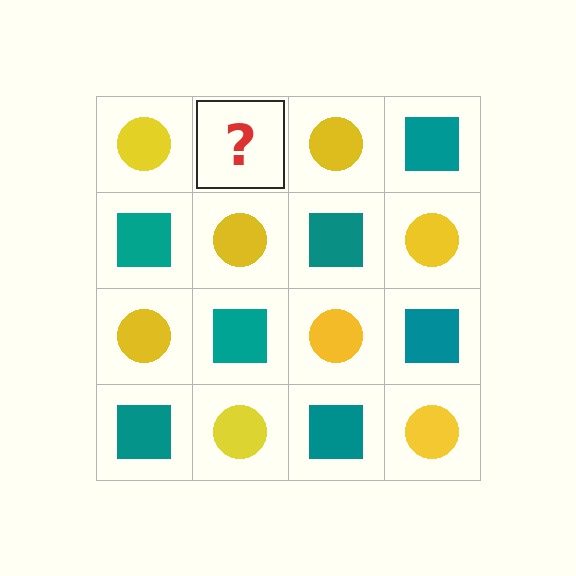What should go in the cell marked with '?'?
The missing cell should contain a teal square.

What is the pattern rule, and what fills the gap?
The rule is that it alternates yellow circle and teal square in a checkerboard pattern. The gap should be filled with a teal square.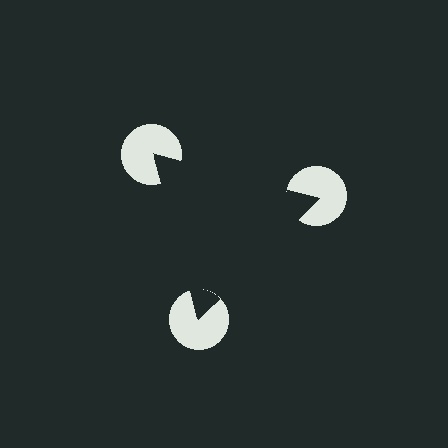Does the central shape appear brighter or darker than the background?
It typically appears slightly darker than the background, even though no actual brightness change is drawn.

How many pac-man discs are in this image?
There are 3 — one at each vertex of the illusory triangle.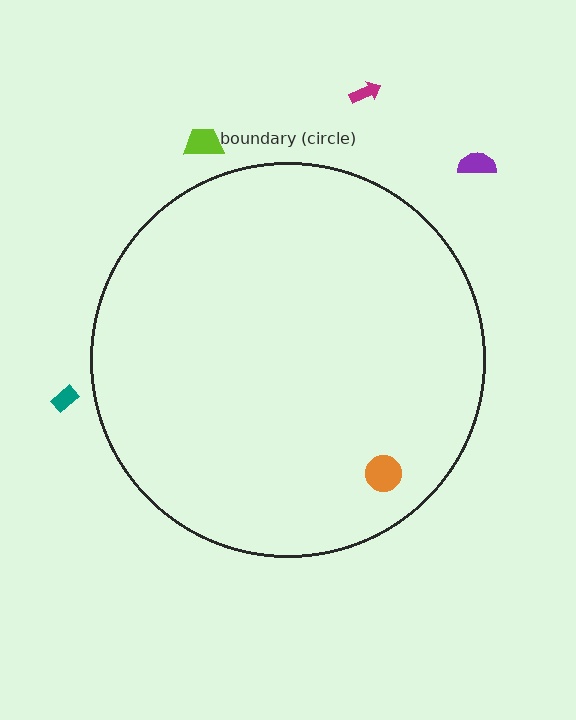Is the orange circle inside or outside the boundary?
Inside.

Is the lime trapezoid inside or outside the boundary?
Outside.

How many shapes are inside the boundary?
1 inside, 4 outside.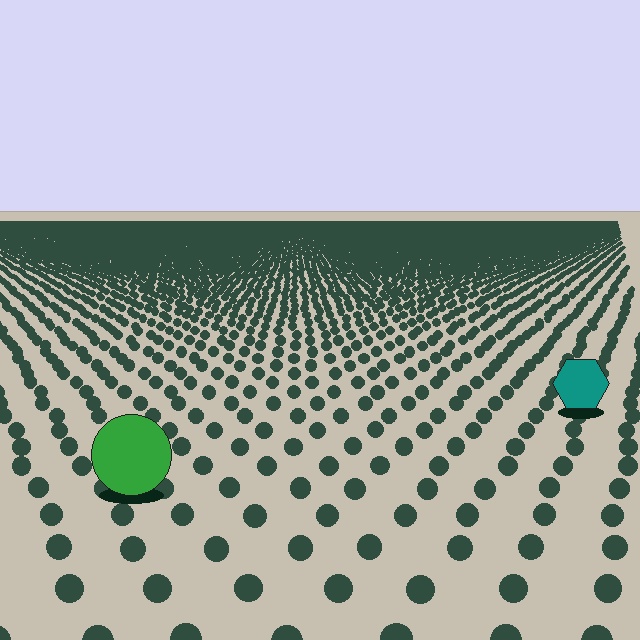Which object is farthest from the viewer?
The teal hexagon is farthest from the viewer. It appears smaller and the ground texture around it is denser.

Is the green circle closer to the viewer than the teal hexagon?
Yes. The green circle is closer — you can tell from the texture gradient: the ground texture is coarser near it.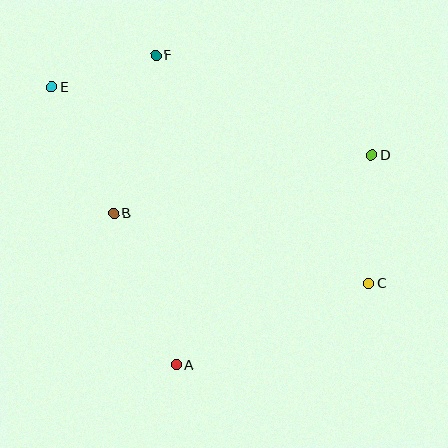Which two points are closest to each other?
Points E and F are closest to each other.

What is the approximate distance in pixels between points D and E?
The distance between D and E is approximately 327 pixels.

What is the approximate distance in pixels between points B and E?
The distance between B and E is approximately 141 pixels.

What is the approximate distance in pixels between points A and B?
The distance between A and B is approximately 164 pixels.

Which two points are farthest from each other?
Points C and E are farthest from each other.